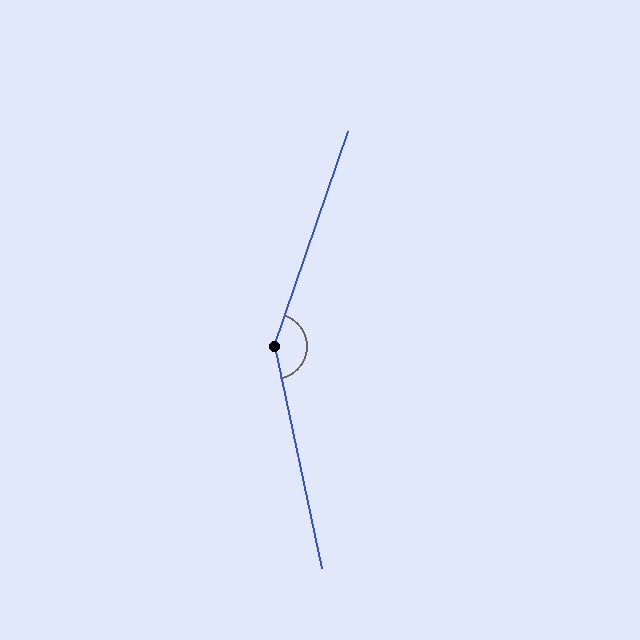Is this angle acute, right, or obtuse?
It is obtuse.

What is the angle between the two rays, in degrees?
Approximately 149 degrees.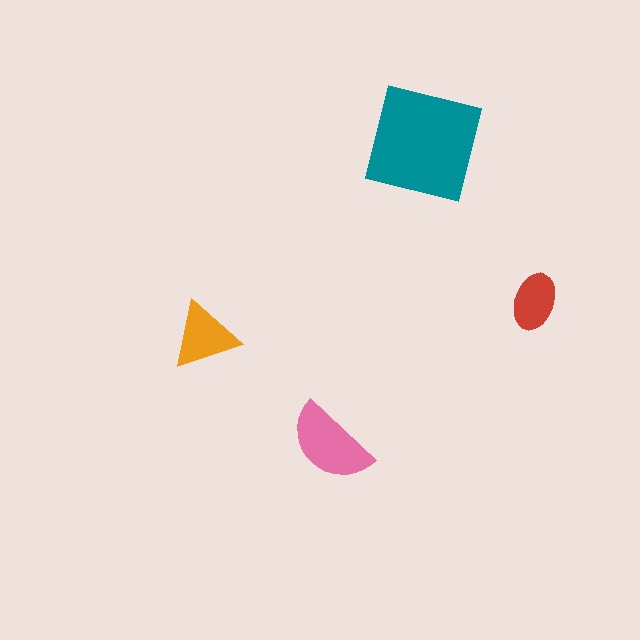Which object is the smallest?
The red ellipse.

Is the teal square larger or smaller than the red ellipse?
Larger.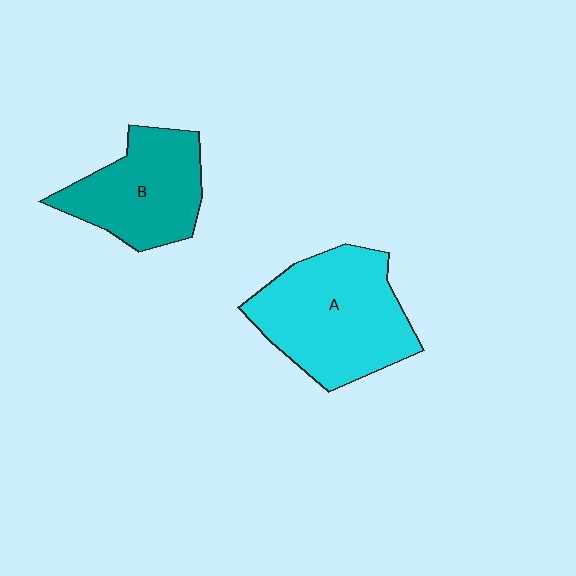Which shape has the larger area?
Shape A (cyan).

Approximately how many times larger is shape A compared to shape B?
Approximately 1.3 times.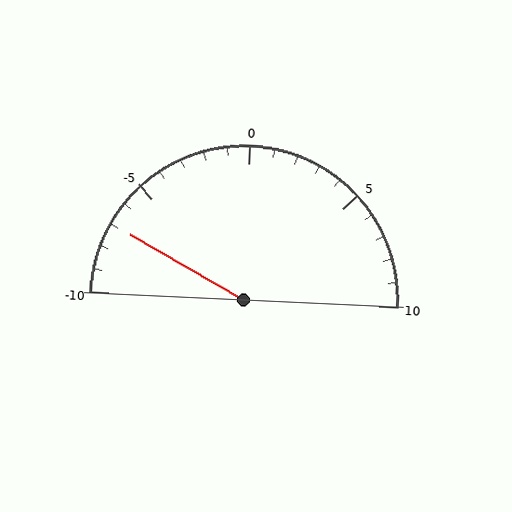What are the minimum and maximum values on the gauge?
The gauge ranges from -10 to 10.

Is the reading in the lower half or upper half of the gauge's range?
The reading is in the lower half of the range (-10 to 10).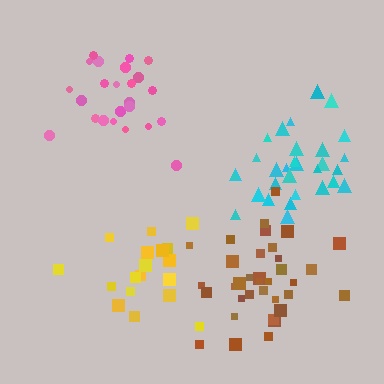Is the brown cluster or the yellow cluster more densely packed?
Yellow.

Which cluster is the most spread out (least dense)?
Cyan.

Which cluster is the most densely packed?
Pink.